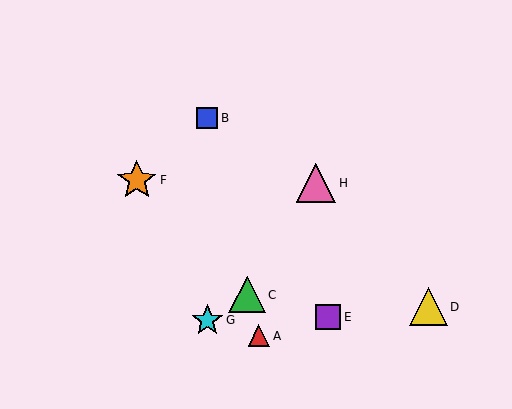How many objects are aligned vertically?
2 objects (B, G) are aligned vertically.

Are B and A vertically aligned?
No, B is at x≈207 and A is at x≈259.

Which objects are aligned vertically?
Objects B, G are aligned vertically.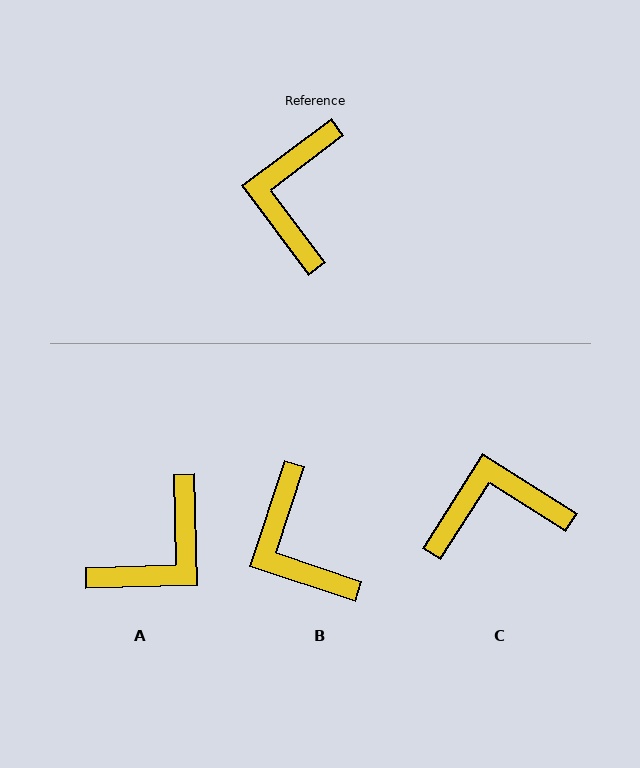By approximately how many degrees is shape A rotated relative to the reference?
Approximately 145 degrees counter-clockwise.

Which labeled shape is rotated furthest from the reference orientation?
A, about 145 degrees away.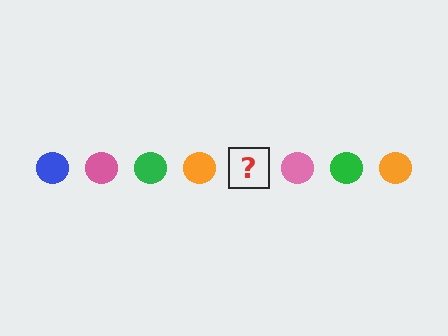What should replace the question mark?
The question mark should be replaced with a blue circle.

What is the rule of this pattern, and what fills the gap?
The rule is that the pattern cycles through blue, pink, green, orange circles. The gap should be filled with a blue circle.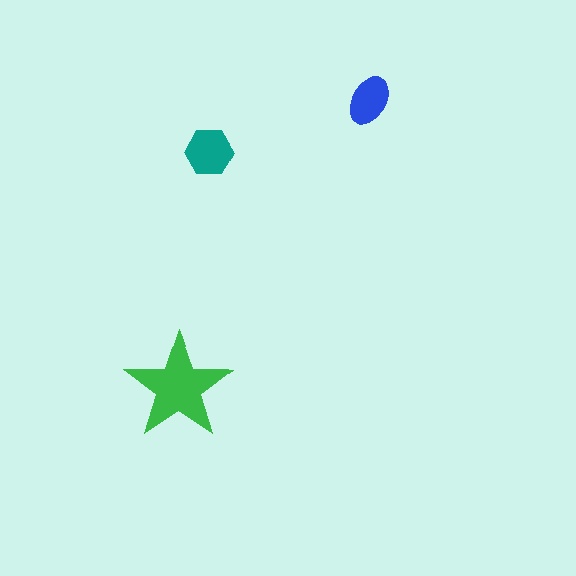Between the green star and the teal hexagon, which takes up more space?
The green star.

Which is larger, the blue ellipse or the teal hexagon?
The teal hexagon.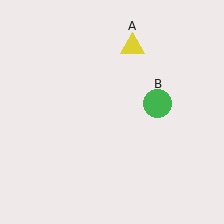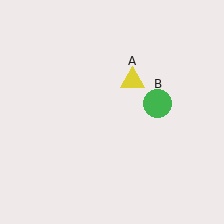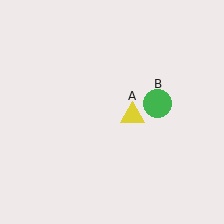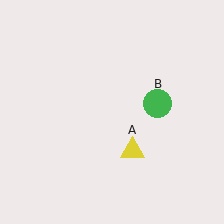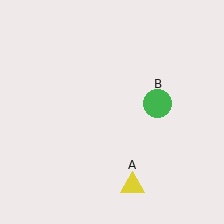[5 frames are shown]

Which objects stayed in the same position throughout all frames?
Green circle (object B) remained stationary.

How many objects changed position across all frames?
1 object changed position: yellow triangle (object A).